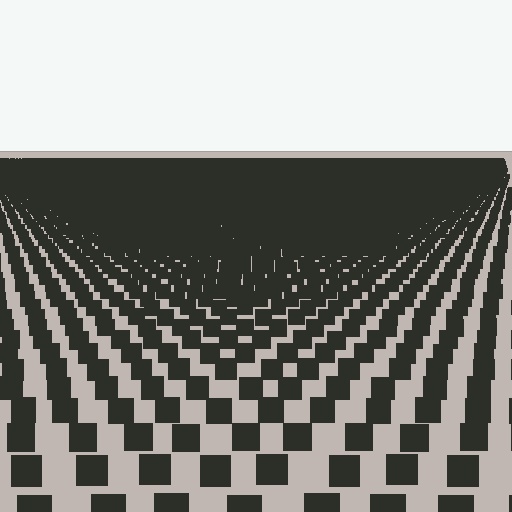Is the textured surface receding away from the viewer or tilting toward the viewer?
The surface is receding away from the viewer. Texture elements get smaller and denser toward the top.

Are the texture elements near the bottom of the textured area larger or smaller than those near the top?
Larger. Near the bottom, elements are closer to the viewer and appear at a bigger on-screen size.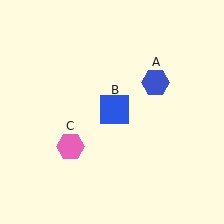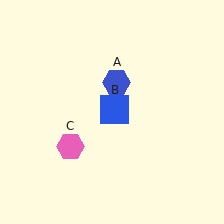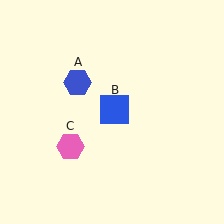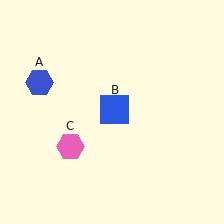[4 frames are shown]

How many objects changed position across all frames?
1 object changed position: blue hexagon (object A).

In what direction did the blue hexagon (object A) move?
The blue hexagon (object A) moved left.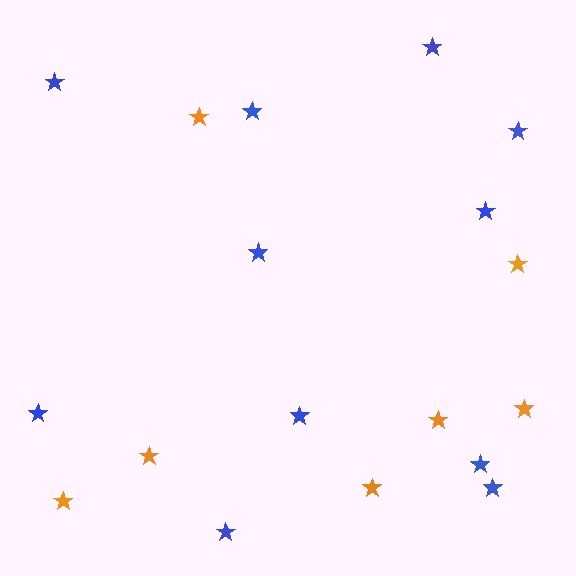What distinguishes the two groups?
There are 2 groups: one group of blue stars (11) and one group of orange stars (7).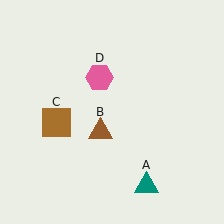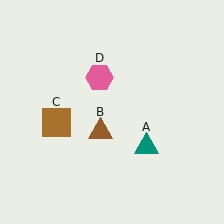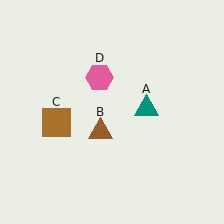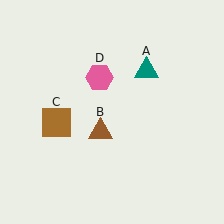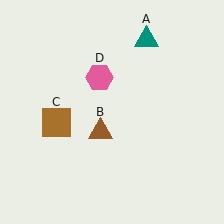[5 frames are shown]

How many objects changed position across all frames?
1 object changed position: teal triangle (object A).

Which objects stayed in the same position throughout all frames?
Brown triangle (object B) and brown square (object C) and pink hexagon (object D) remained stationary.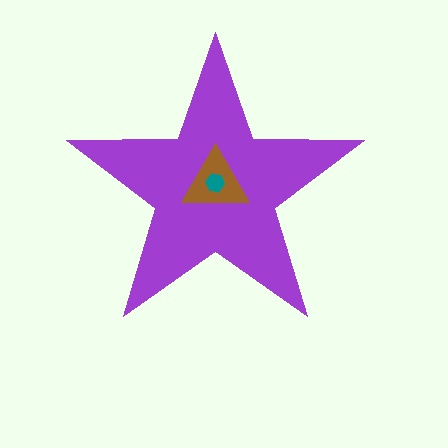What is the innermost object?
The teal hexagon.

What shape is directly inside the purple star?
The brown triangle.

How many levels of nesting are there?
3.